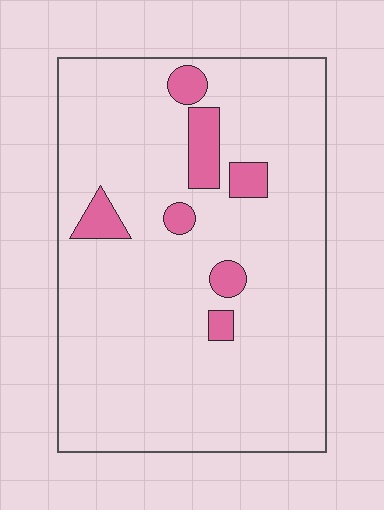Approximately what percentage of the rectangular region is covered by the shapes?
Approximately 10%.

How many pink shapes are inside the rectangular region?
7.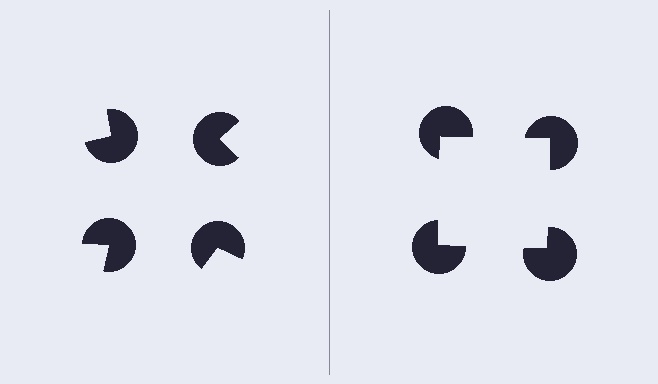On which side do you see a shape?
An illusory square appears on the right side. On the left side the wedge cuts are rotated, so no coherent shape forms.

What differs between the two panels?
The pac-man discs are positioned identically on both sides; only the wedge orientations differ. On the right they align to a square; on the left they are misaligned.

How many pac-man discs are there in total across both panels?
8 — 4 on each side.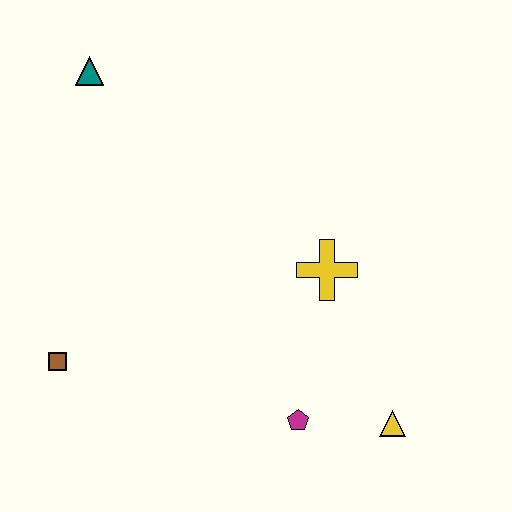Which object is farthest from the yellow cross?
The teal triangle is farthest from the yellow cross.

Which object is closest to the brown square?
The magenta pentagon is closest to the brown square.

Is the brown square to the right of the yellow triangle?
No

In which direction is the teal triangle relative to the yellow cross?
The teal triangle is to the left of the yellow cross.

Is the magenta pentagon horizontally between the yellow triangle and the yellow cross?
No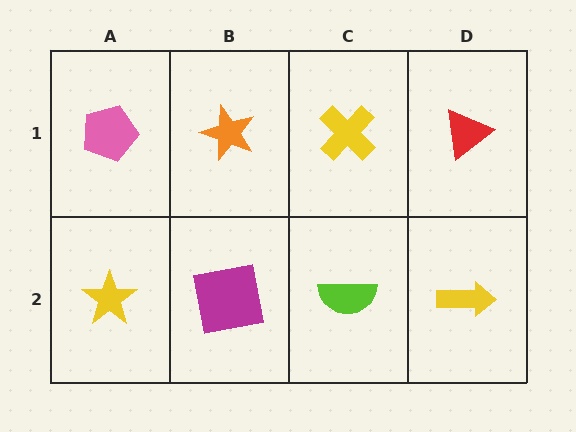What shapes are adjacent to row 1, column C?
A lime semicircle (row 2, column C), an orange star (row 1, column B), a red triangle (row 1, column D).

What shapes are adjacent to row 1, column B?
A magenta square (row 2, column B), a pink pentagon (row 1, column A), a yellow cross (row 1, column C).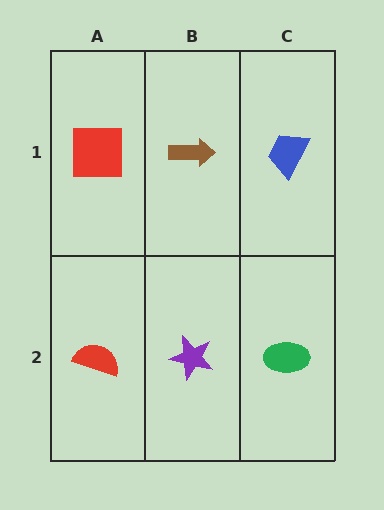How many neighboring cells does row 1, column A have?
2.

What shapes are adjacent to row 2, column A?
A red square (row 1, column A), a purple star (row 2, column B).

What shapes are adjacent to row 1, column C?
A green ellipse (row 2, column C), a brown arrow (row 1, column B).